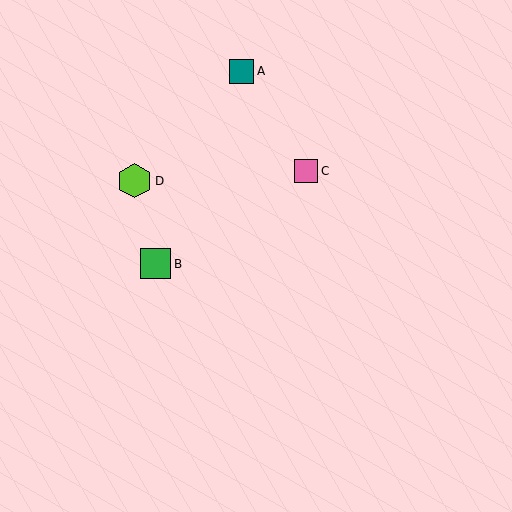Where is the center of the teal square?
The center of the teal square is at (242, 71).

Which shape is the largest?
The lime hexagon (labeled D) is the largest.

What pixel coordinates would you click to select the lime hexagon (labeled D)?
Click at (134, 181) to select the lime hexagon D.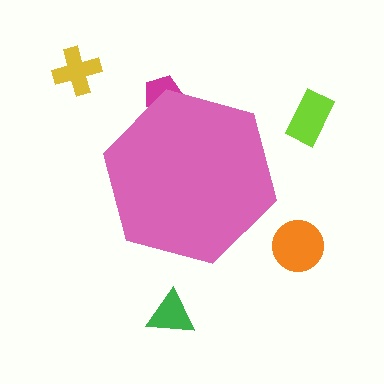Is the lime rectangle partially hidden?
No, the lime rectangle is fully visible.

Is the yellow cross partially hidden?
No, the yellow cross is fully visible.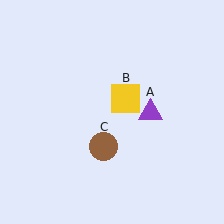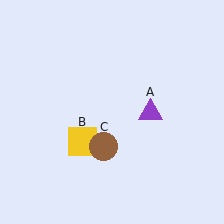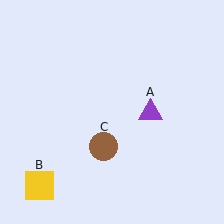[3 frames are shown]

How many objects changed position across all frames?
1 object changed position: yellow square (object B).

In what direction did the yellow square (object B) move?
The yellow square (object B) moved down and to the left.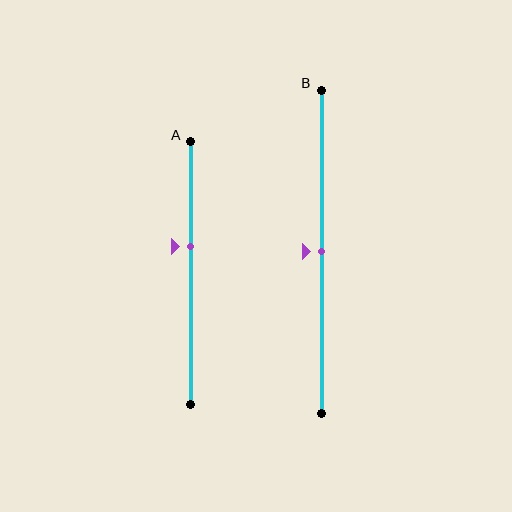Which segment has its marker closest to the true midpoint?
Segment B has its marker closest to the true midpoint.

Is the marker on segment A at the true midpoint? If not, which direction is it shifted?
No, the marker on segment A is shifted upward by about 10% of the segment length.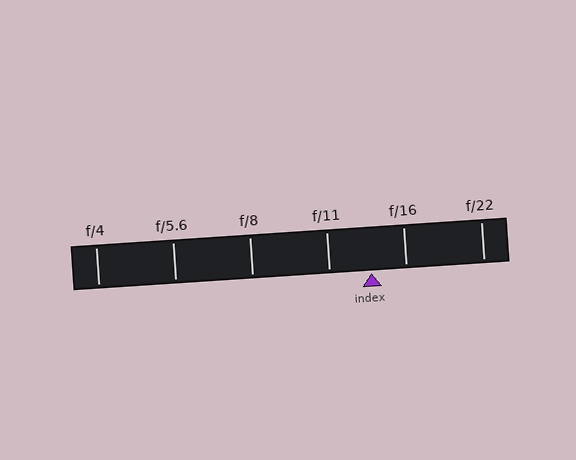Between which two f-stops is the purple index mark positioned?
The index mark is between f/11 and f/16.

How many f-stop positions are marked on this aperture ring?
There are 6 f-stop positions marked.